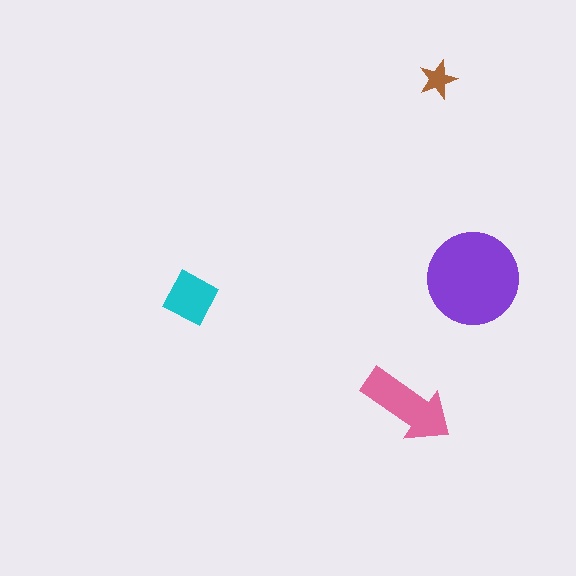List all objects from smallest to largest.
The brown star, the cyan diamond, the pink arrow, the purple circle.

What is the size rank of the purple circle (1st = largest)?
1st.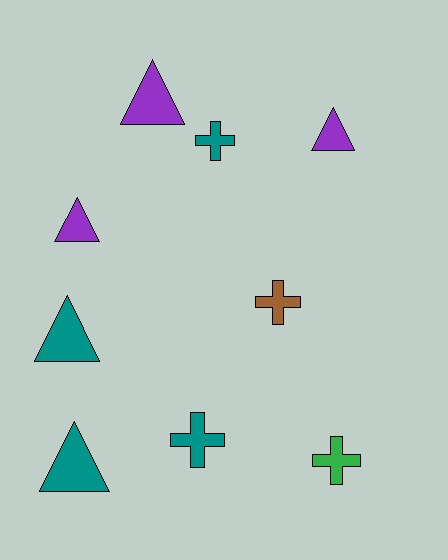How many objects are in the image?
There are 9 objects.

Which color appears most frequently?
Teal, with 4 objects.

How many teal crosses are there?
There are 2 teal crosses.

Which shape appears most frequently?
Triangle, with 5 objects.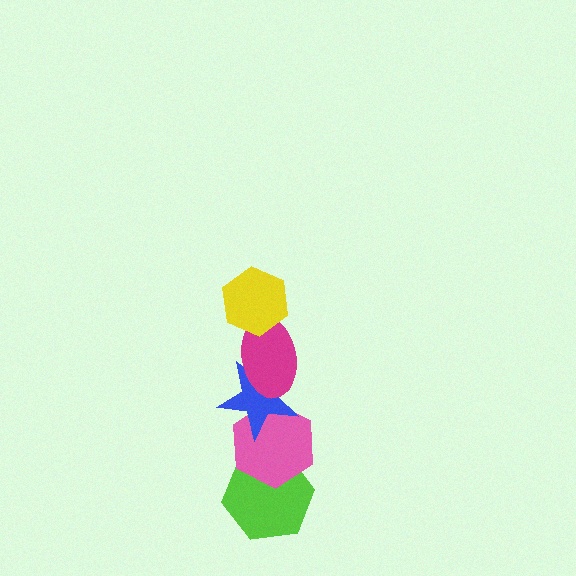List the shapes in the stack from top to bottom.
From top to bottom: the yellow hexagon, the magenta ellipse, the blue star, the pink hexagon, the lime hexagon.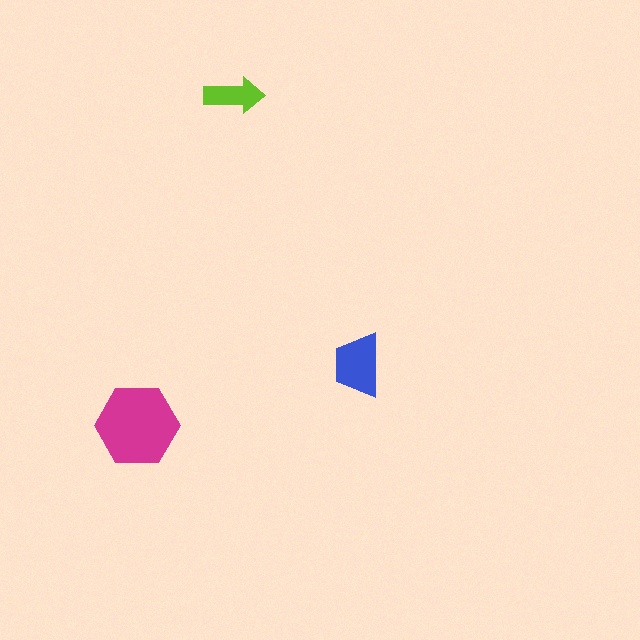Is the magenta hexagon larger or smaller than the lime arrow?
Larger.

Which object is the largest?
The magenta hexagon.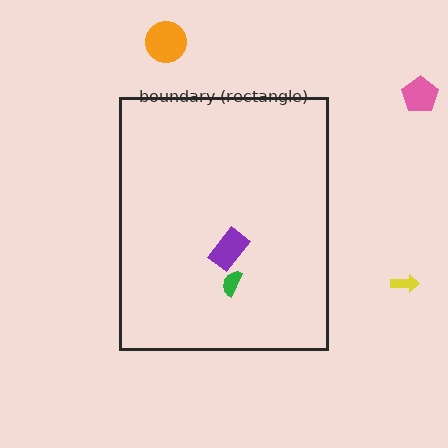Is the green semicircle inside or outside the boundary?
Inside.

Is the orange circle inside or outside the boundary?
Outside.